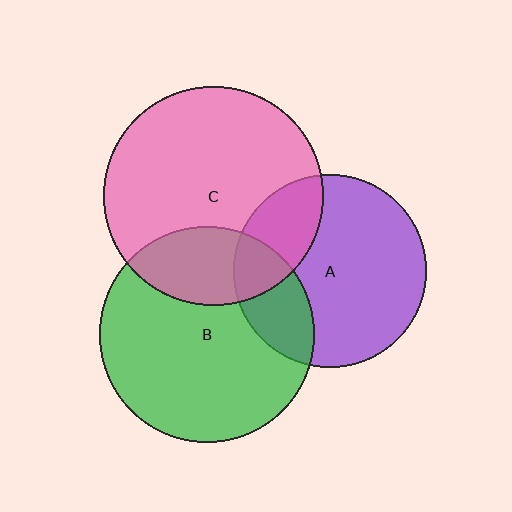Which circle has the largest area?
Circle C (pink).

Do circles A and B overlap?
Yes.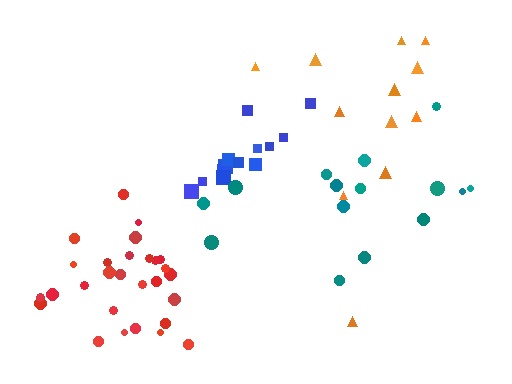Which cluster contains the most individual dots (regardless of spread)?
Red (28).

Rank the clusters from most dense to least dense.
blue, red, teal, orange.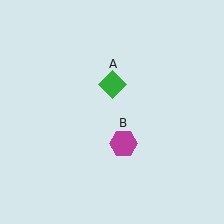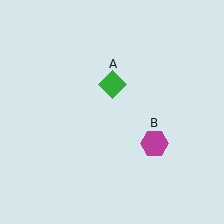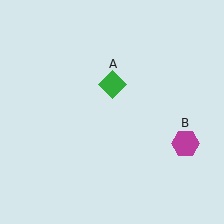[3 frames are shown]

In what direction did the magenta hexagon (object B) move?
The magenta hexagon (object B) moved right.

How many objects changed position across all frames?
1 object changed position: magenta hexagon (object B).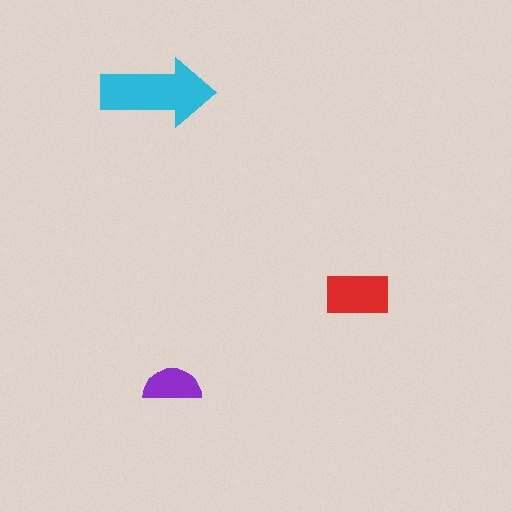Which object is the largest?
The cyan arrow.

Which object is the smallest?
The purple semicircle.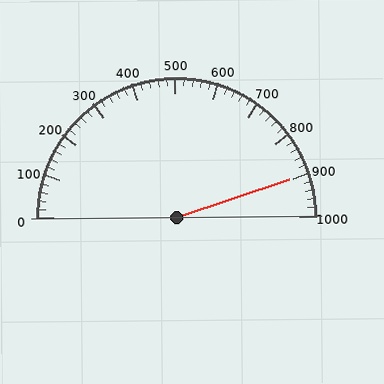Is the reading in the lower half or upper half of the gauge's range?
The reading is in the upper half of the range (0 to 1000).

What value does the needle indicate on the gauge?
The needle indicates approximately 900.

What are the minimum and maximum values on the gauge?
The gauge ranges from 0 to 1000.